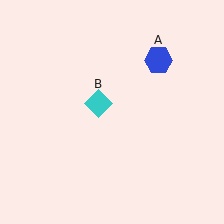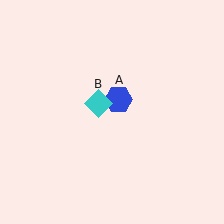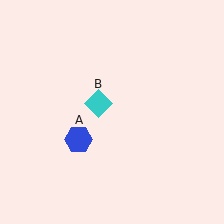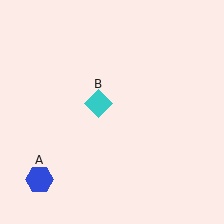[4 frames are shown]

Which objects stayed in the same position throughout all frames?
Cyan diamond (object B) remained stationary.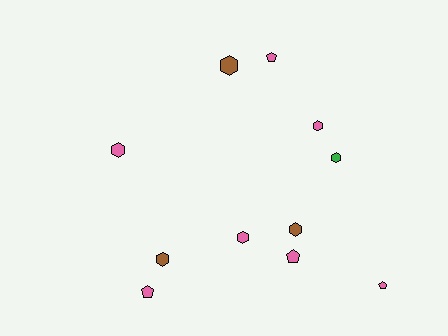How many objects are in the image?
There are 11 objects.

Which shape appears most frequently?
Hexagon, with 7 objects.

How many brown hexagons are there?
There are 3 brown hexagons.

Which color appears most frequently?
Pink, with 7 objects.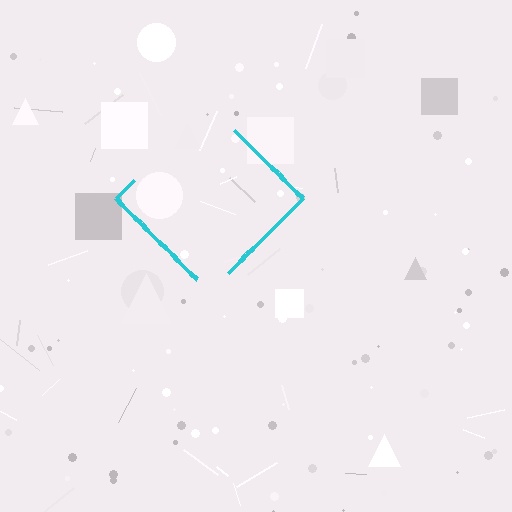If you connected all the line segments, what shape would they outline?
They would outline a diamond.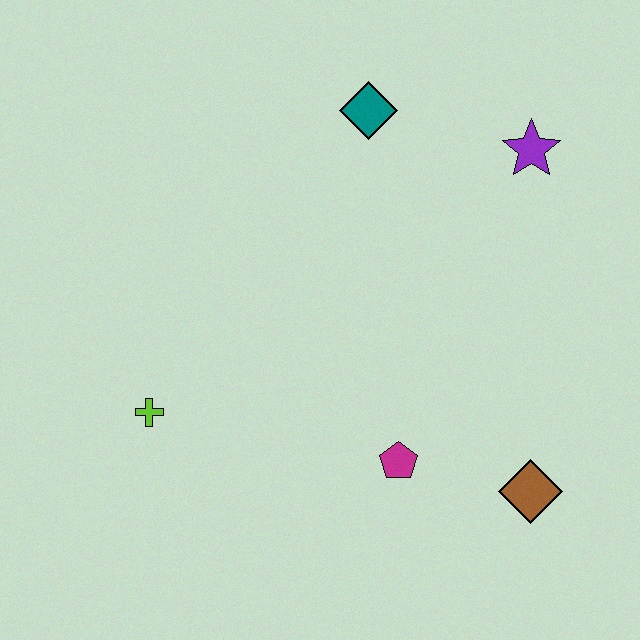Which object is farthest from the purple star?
The lime cross is farthest from the purple star.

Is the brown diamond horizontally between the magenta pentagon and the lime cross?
No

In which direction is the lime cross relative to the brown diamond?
The lime cross is to the left of the brown diamond.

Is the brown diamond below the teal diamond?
Yes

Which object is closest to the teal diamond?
The purple star is closest to the teal diamond.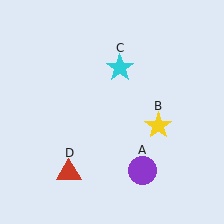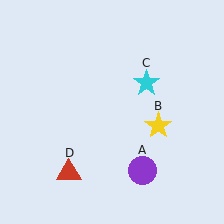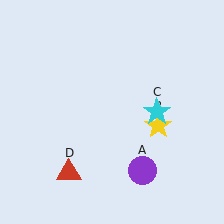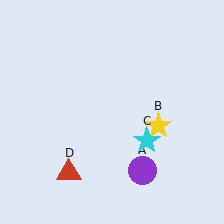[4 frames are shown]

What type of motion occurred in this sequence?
The cyan star (object C) rotated clockwise around the center of the scene.